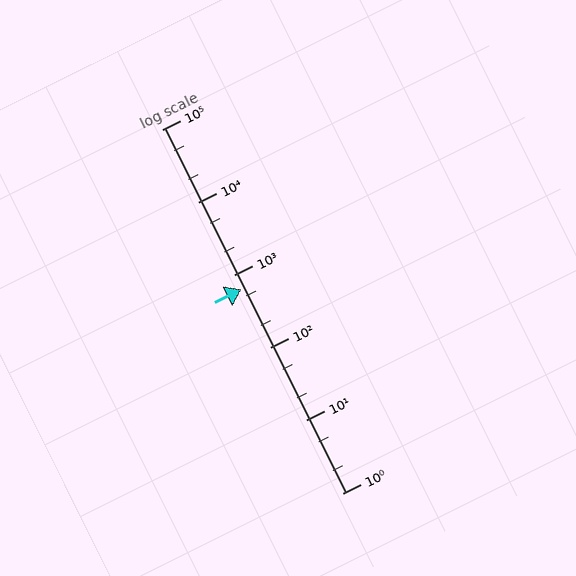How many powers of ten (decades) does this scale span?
The scale spans 5 decades, from 1 to 100000.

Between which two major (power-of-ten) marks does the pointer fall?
The pointer is between 100 and 1000.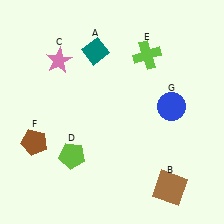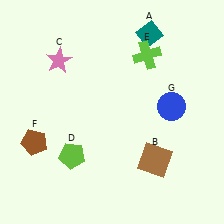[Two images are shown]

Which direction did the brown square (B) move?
The brown square (B) moved up.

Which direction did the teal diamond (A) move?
The teal diamond (A) moved right.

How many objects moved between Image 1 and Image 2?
2 objects moved between the two images.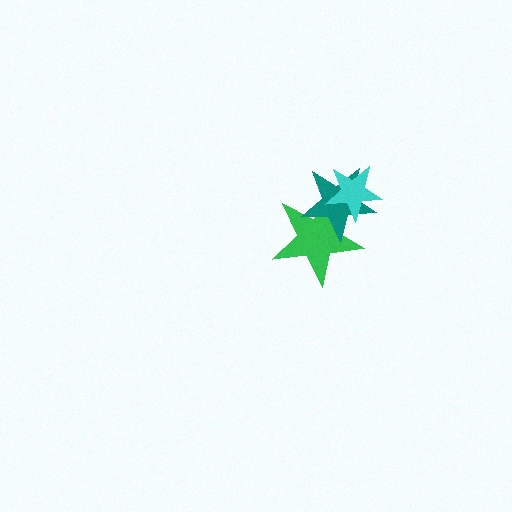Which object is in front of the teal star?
The cyan star is in front of the teal star.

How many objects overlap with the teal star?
2 objects overlap with the teal star.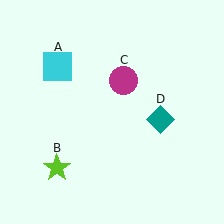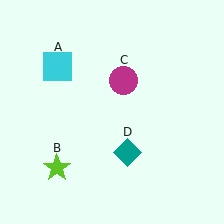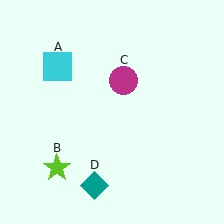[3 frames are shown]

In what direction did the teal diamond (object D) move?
The teal diamond (object D) moved down and to the left.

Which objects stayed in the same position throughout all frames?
Cyan square (object A) and lime star (object B) and magenta circle (object C) remained stationary.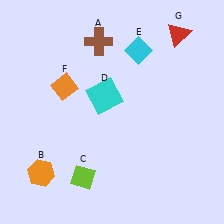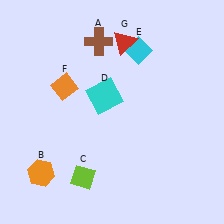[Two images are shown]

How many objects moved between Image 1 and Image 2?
1 object moved between the two images.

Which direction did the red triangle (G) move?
The red triangle (G) moved left.